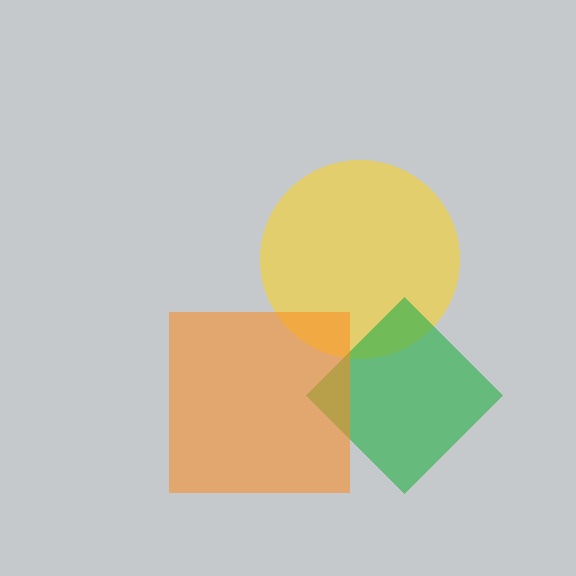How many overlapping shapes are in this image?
There are 3 overlapping shapes in the image.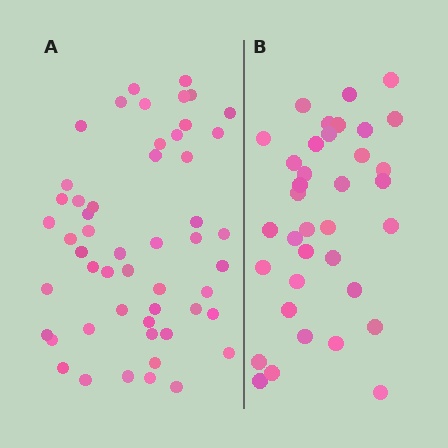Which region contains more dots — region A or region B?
Region A (the left region) has more dots.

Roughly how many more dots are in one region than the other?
Region A has approximately 15 more dots than region B.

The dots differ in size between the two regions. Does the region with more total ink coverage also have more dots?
No. Region B has more total ink coverage because its dots are larger, but region A actually contains more individual dots. Total area can be misleading — the number of items is what matters here.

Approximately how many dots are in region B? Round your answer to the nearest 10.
About 40 dots. (The exact count is 36, which rounds to 40.)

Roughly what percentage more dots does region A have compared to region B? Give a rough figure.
About 45% more.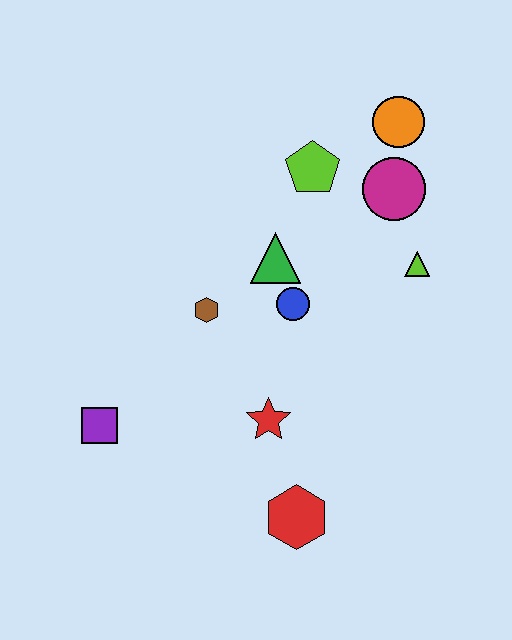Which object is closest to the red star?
The red hexagon is closest to the red star.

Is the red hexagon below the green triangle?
Yes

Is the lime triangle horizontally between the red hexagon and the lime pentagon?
No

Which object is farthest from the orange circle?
The purple square is farthest from the orange circle.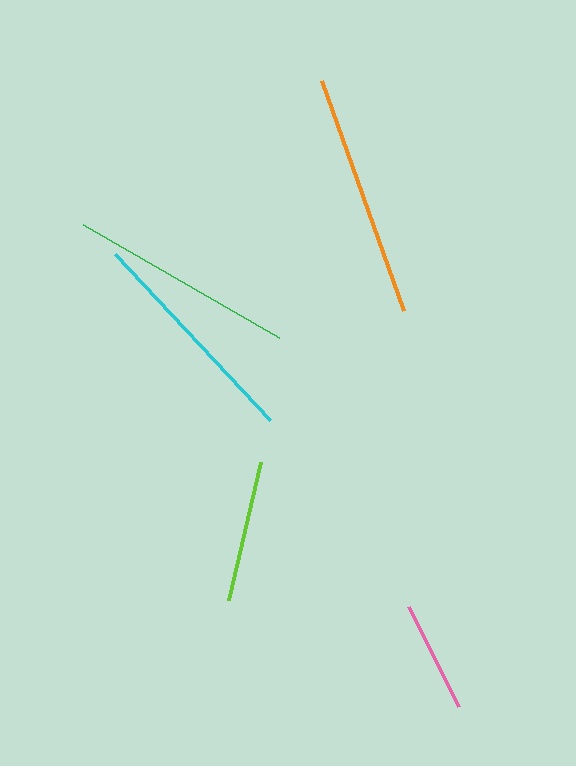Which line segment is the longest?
The orange line is the longest at approximately 244 pixels.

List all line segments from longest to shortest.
From longest to shortest: orange, cyan, green, lime, pink.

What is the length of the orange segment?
The orange segment is approximately 244 pixels long.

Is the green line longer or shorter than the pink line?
The green line is longer than the pink line.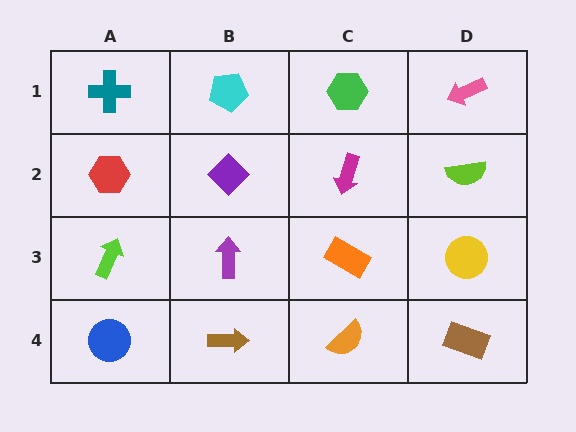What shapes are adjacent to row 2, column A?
A teal cross (row 1, column A), a lime arrow (row 3, column A), a purple diamond (row 2, column B).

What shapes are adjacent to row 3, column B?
A purple diamond (row 2, column B), a brown arrow (row 4, column B), a lime arrow (row 3, column A), an orange rectangle (row 3, column C).